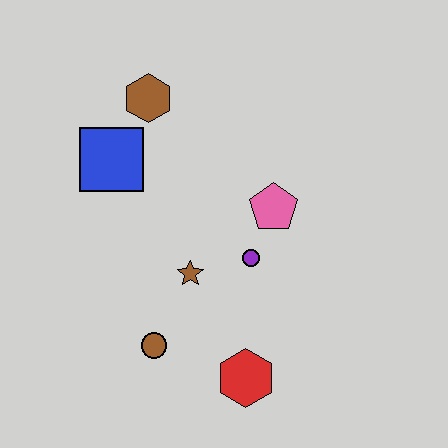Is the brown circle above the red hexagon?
Yes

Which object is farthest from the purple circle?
The brown hexagon is farthest from the purple circle.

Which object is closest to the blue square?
The brown hexagon is closest to the blue square.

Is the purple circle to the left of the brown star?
No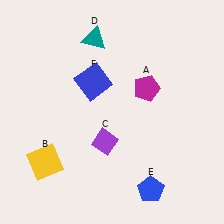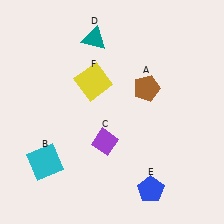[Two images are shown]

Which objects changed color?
A changed from magenta to brown. B changed from yellow to cyan. F changed from blue to yellow.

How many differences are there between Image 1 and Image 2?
There are 3 differences between the two images.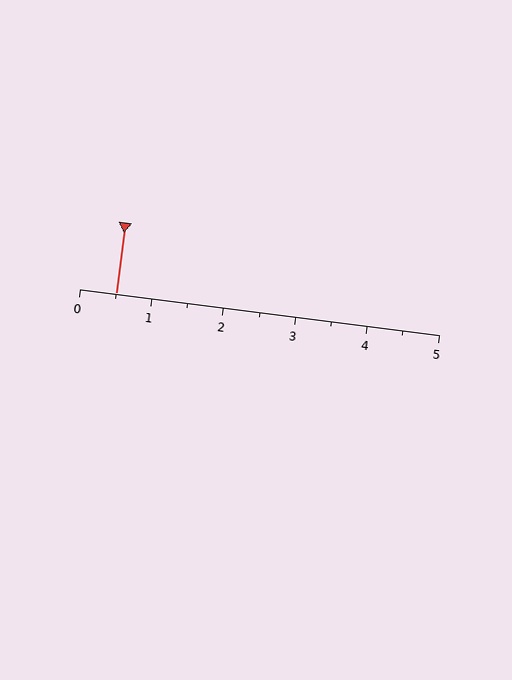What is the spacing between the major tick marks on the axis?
The major ticks are spaced 1 apart.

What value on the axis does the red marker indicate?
The marker indicates approximately 0.5.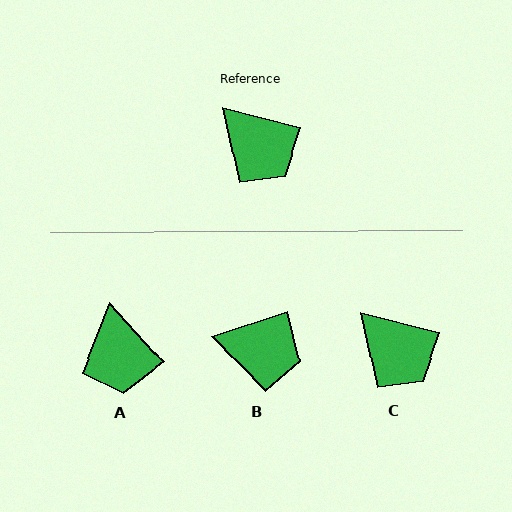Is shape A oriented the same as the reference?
No, it is off by about 34 degrees.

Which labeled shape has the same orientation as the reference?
C.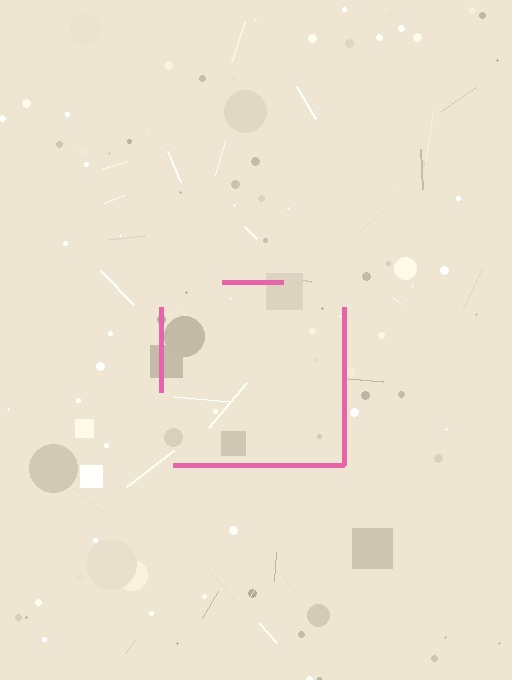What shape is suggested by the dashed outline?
The dashed outline suggests a square.